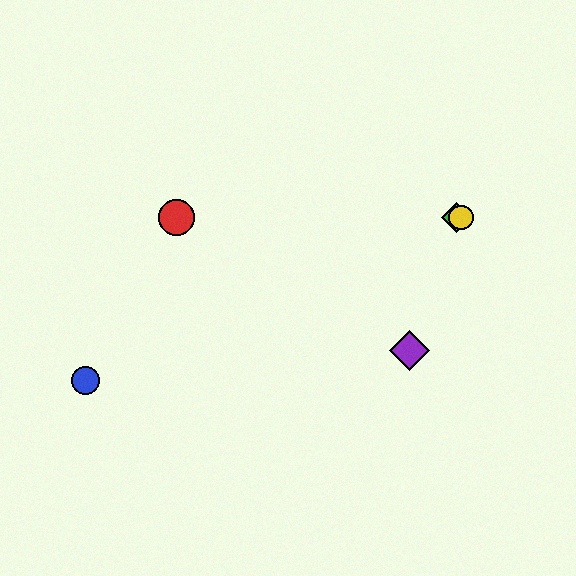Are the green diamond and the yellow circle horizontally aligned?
Yes, both are at y≈218.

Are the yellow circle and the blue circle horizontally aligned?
No, the yellow circle is at y≈218 and the blue circle is at y≈380.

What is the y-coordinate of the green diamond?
The green diamond is at y≈218.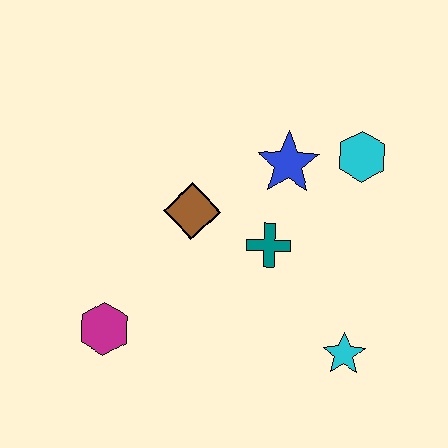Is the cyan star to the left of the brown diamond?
No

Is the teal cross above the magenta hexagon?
Yes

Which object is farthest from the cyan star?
The magenta hexagon is farthest from the cyan star.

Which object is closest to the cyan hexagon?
The blue star is closest to the cyan hexagon.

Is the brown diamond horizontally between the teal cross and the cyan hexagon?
No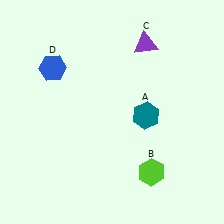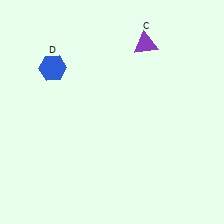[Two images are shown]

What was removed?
The lime hexagon (B), the teal hexagon (A) were removed in Image 2.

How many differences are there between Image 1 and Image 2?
There are 2 differences between the two images.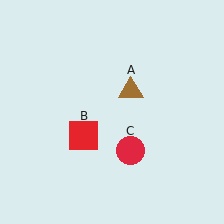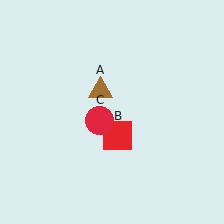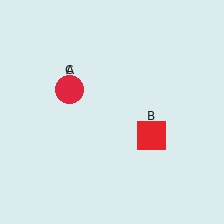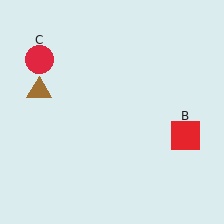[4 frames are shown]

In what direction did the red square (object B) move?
The red square (object B) moved right.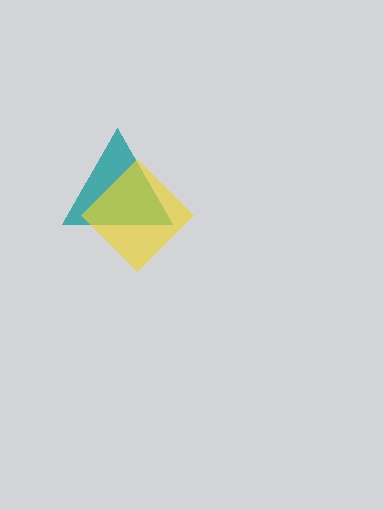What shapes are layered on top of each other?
The layered shapes are: a teal triangle, a yellow diamond.